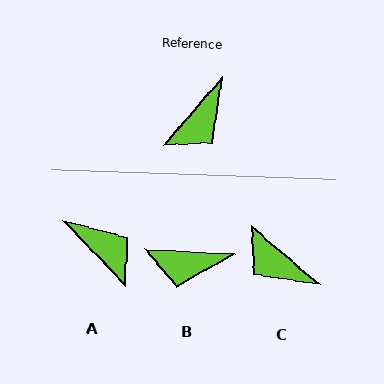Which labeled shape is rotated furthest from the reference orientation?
C, about 90 degrees away.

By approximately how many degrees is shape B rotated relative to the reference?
Approximately 52 degrees clockwise.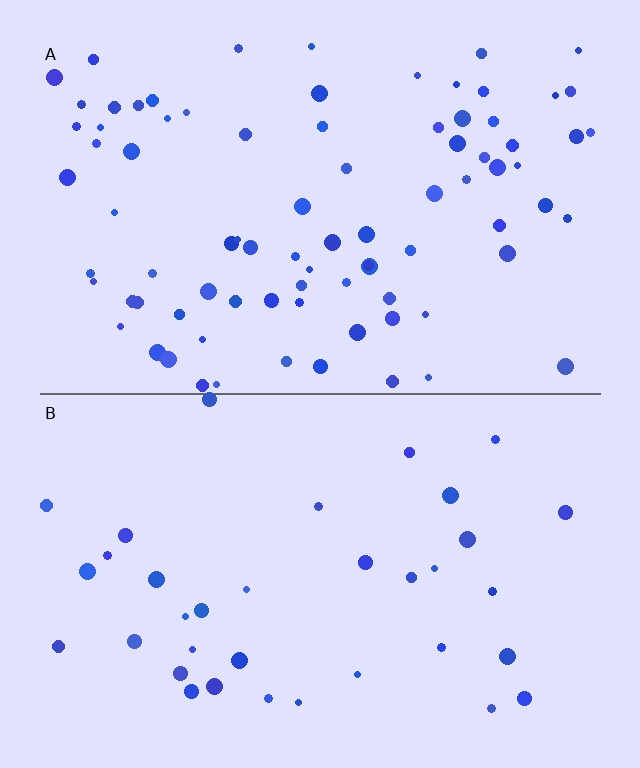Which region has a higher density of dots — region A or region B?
A (the top).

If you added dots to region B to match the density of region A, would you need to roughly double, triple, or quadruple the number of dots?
Approximately double.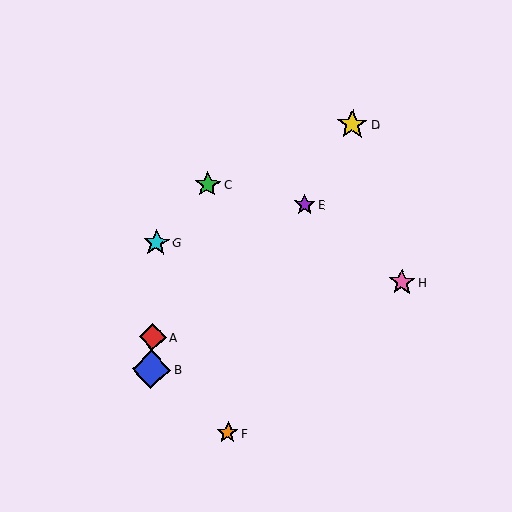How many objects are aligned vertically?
3 objects (A, B, G) are aligned vertically.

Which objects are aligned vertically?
Objects A, B, G are aligned vertically.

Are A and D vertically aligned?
No, A is at x≈153 and D is at x≈352.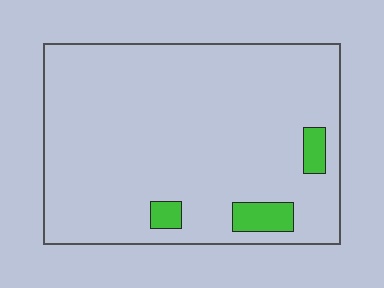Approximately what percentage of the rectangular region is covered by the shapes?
Approximately 5%.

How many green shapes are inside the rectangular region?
3.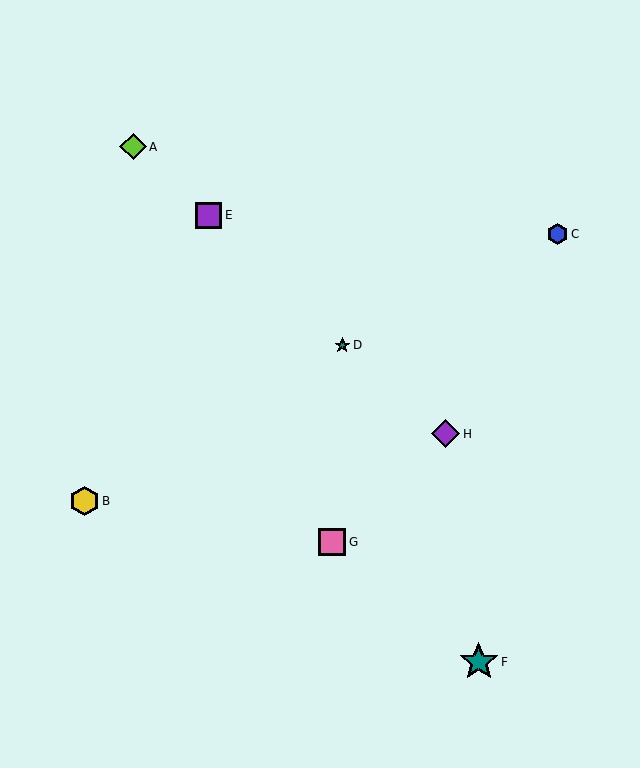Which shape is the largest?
The teal star (labeled F) is the largest.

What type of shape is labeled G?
Shape G is a pink square.